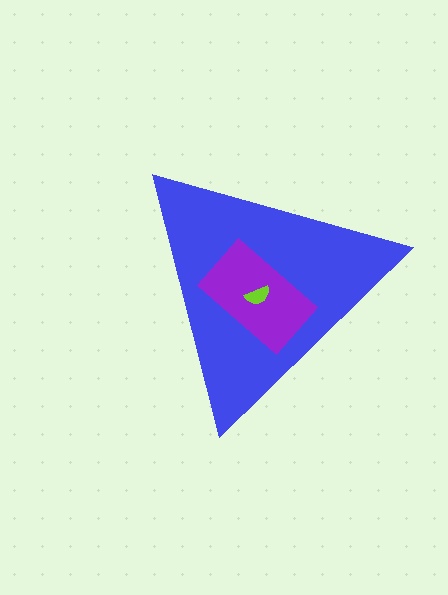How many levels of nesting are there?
3.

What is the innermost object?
The lime semicircle.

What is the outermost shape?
The blue triangle.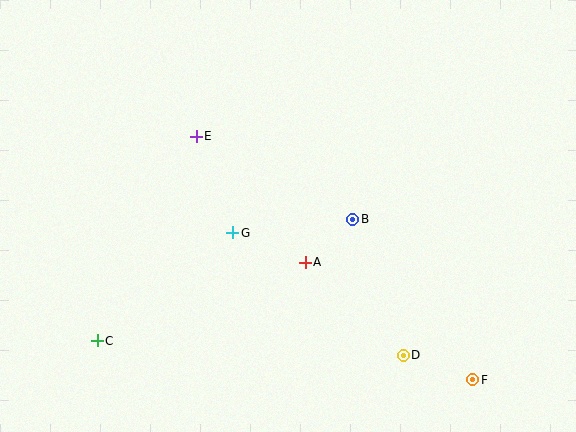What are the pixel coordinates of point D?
Point D is at (403, 355).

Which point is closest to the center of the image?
Point A at (305, 262) is closest to the center.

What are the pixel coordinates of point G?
Point G is at (233, 233).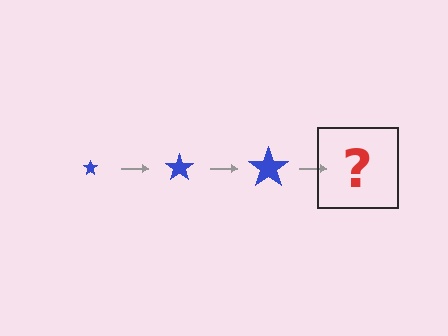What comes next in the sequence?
The next element should be a blue star, larger than the previous one.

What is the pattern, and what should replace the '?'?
The pattern is that the star gets progressively larger each step. The '?' should be a blue star, larger than the previous one.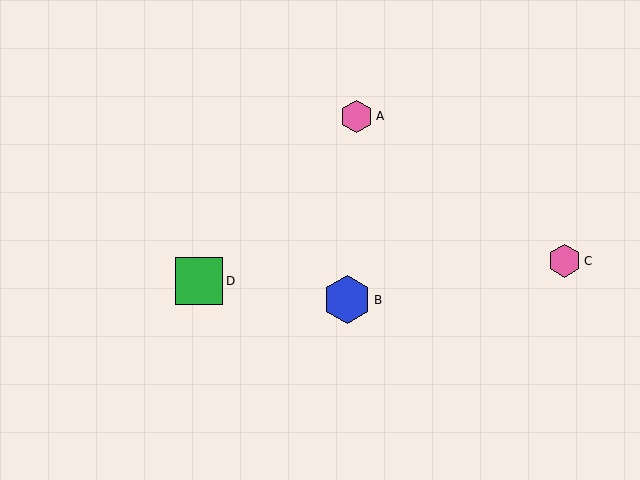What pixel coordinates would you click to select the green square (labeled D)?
Click at (199, 281) to select the green square D.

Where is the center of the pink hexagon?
The center of the pink hexagon is at (565, 261).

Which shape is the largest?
The blue hexagon (labeled B) is the largest.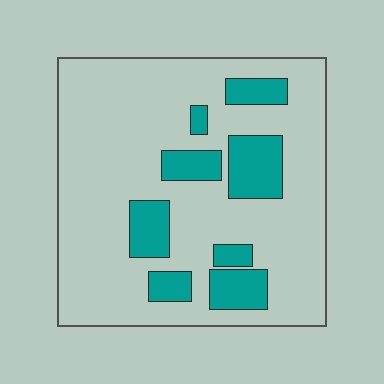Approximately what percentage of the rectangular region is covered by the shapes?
Approximately 20%.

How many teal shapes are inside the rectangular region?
8.